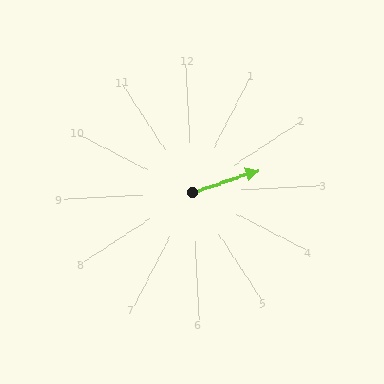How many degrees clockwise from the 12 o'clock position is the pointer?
Approximately 75 degrees.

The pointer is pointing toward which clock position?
Roughly 2 o'clock.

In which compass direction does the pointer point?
East.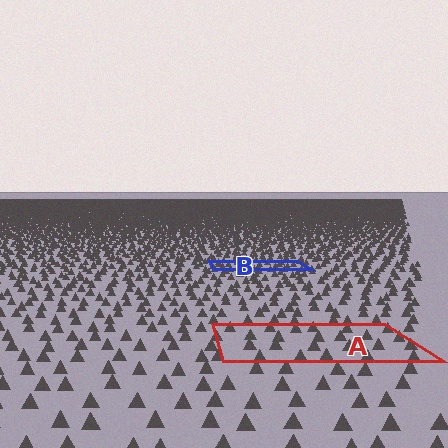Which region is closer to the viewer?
Region A is closer. The texture elements there are larger and more spread out.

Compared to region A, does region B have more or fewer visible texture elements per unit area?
Region B has more texture elements per unit area — they are packed more densely because it is farther away.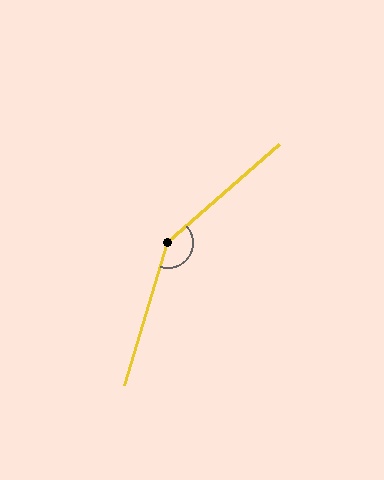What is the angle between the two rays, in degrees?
Approximately 148 degrees.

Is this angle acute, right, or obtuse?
It is obtuse.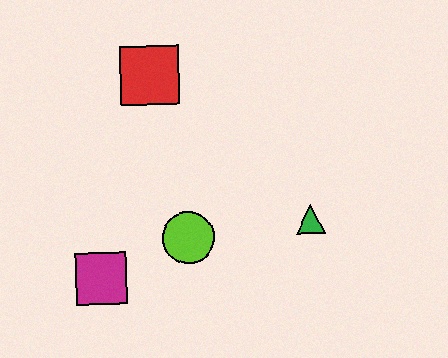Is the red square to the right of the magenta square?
Yes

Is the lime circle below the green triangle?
Yes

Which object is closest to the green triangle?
The lime circle is closest to the green triangle.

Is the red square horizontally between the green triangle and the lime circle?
No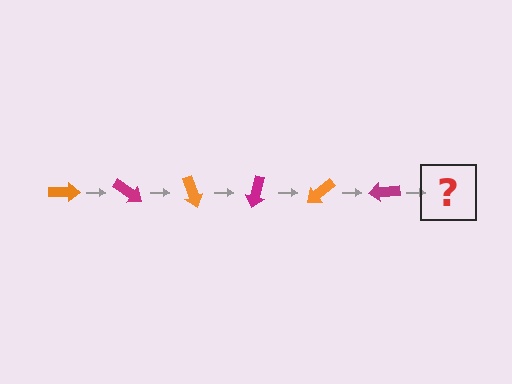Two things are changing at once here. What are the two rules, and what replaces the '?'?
The two rules are that it rotates 35 degrees each step and the color cycles through orange and magenta. The '?' should be an orange arrow, rotated 210 degrees from the start.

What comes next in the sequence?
The next element should be an orange arrow, rotated 210 degrees from the start.